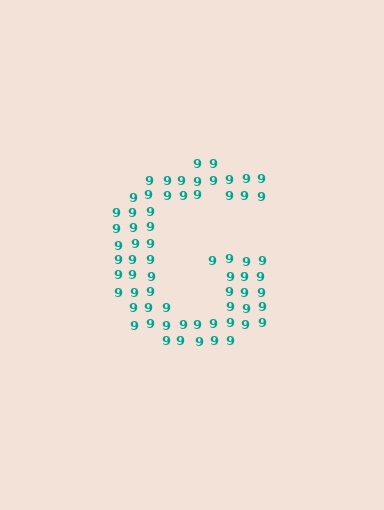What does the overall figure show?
The overall figure shows the letter G.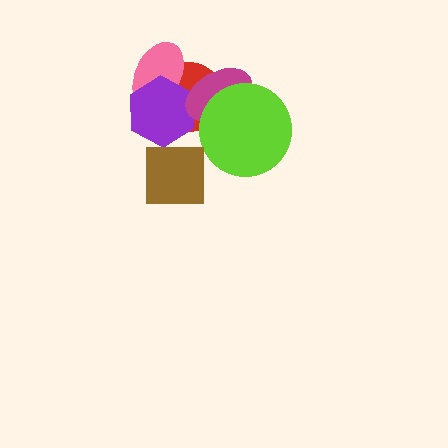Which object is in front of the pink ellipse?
The purple hexagon is in front of the pink ellipse.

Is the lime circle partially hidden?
No, no other shape covers it.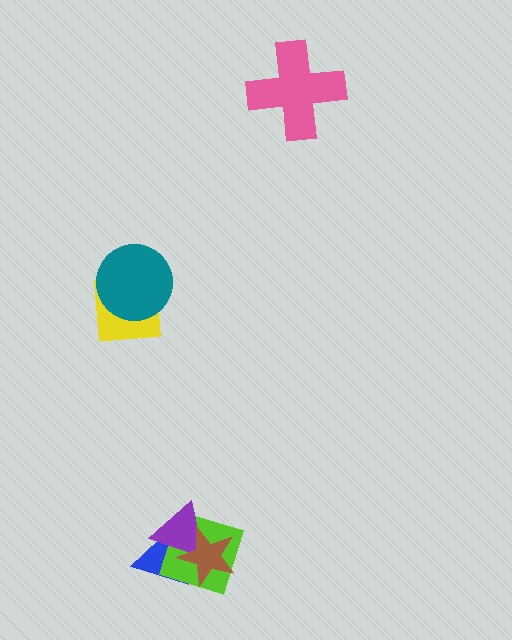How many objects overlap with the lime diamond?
3 objects overlap with the lime diamond.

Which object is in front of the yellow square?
The teal circle is in front of the yellow square.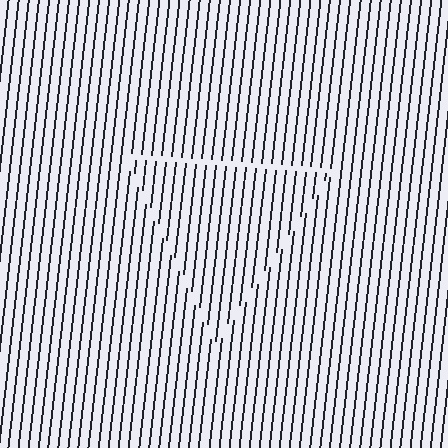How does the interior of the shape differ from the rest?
The interior of the shape contains the same grating, shifted by half a period — the contour is defined by the phase discontinuity where line-ends from the inner and outer gratings abut.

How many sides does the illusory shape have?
3 sides — the line-ends trace a triangle.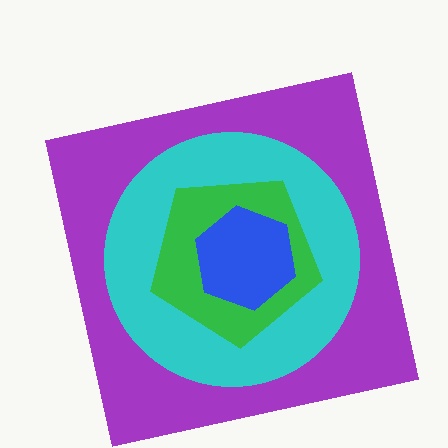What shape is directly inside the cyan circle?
The green pentagon.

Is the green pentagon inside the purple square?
Yes.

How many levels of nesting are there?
4.